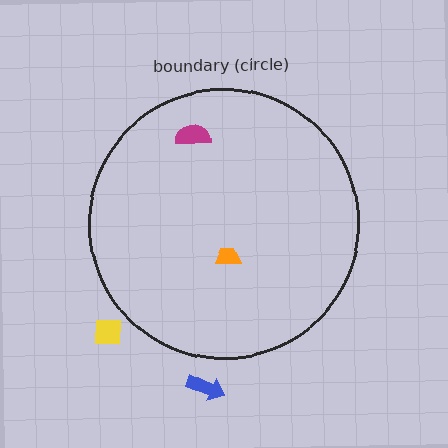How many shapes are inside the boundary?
2 inside, 2 outside.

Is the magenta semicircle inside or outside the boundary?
Inside.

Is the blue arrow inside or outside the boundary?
Outside.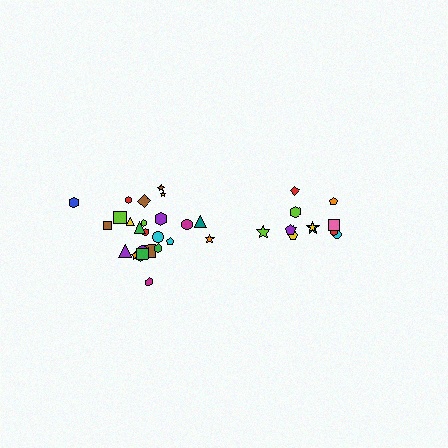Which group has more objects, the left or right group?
The left group.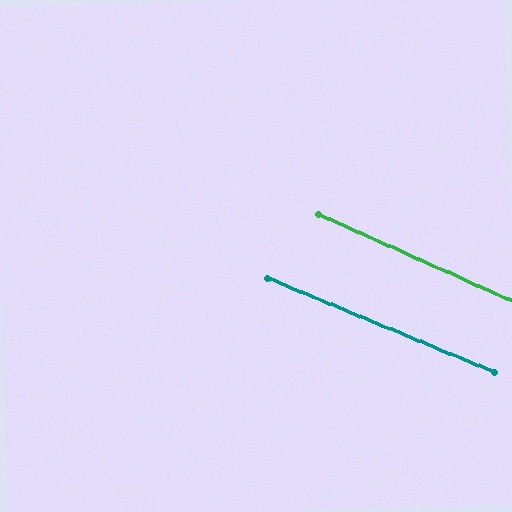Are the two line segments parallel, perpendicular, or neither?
Parallel — their directions differ by only 1.6°.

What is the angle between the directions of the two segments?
Approximately 2 degrees.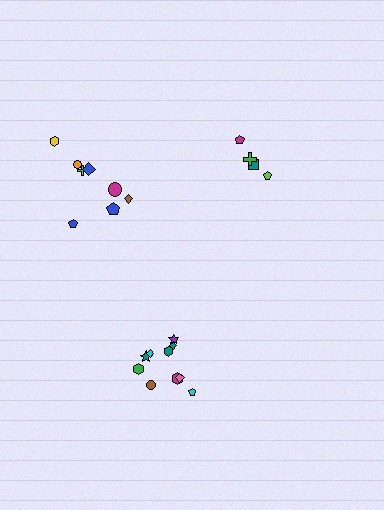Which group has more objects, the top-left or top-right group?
The top-left group.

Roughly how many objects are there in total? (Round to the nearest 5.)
Roughly 20 objects in total.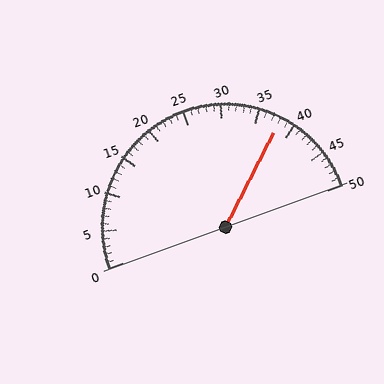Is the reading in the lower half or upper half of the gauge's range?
The reading is in the upper half of the range (0 to 50).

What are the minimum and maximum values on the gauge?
The gauge ranges from 0 to 50.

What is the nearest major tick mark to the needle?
The nearest major tick mark is 40.